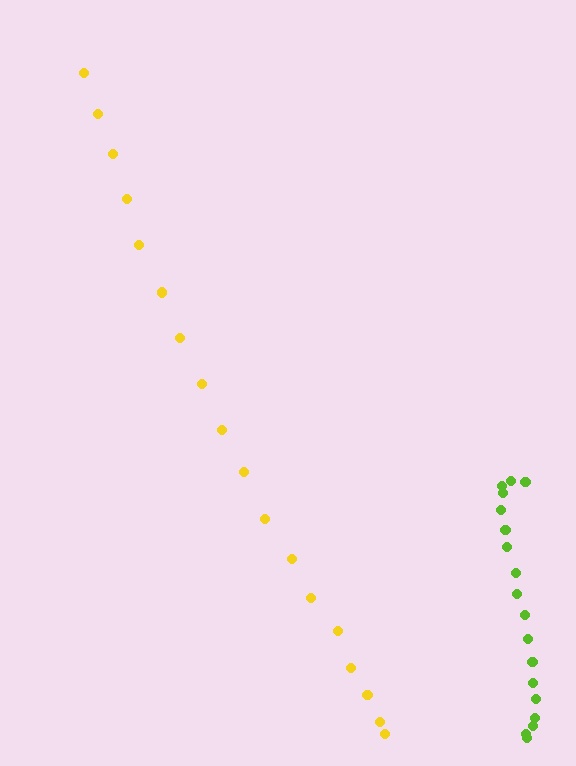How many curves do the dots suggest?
There are 2 distinct paths.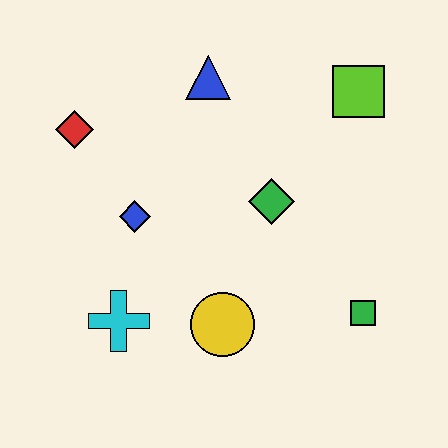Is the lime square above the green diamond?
Yes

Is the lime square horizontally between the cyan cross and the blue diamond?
No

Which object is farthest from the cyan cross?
The lime square is farthest from the cyan cross.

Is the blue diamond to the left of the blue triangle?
Yes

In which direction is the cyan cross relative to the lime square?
The cyan cross is to the left of the lime square.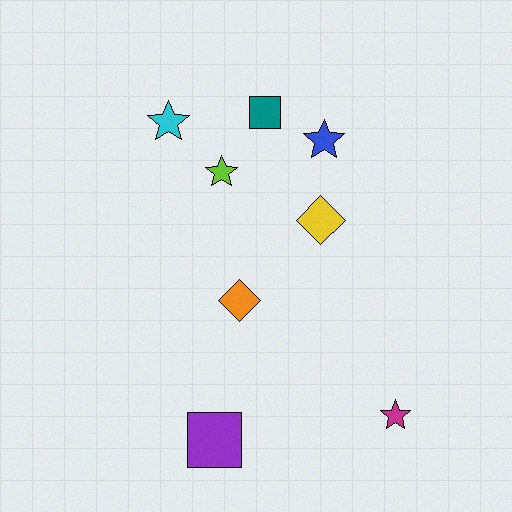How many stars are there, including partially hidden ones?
There are 4 stars.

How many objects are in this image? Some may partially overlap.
There are 8 objects.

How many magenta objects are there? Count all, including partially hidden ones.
There is 1 magenta object.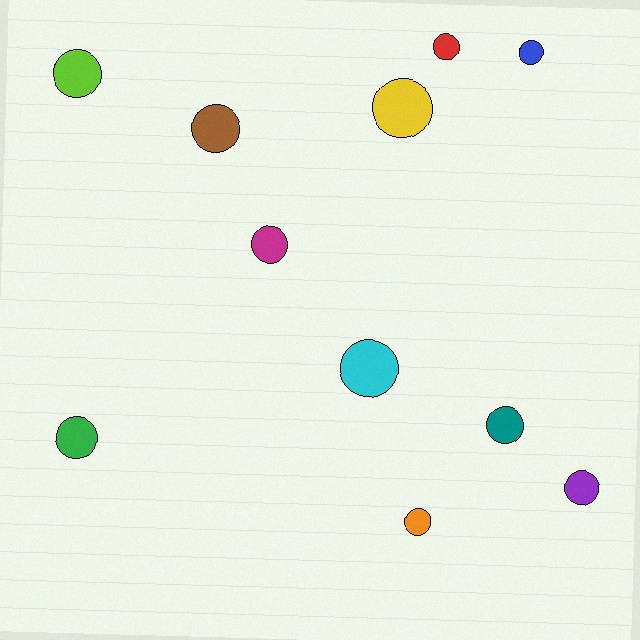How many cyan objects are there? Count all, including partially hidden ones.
There is 1 cyan object.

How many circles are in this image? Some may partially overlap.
There are 11 circles.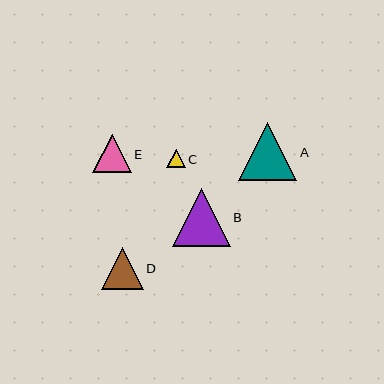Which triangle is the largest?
Triangle A is the largest with a size of approximately 58 pixels.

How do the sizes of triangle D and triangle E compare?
Triangle D and triangle E are approximately the same size.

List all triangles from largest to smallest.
From largest to smallest: A, B, D, E, C.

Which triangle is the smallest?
Triangle C is the smallest with a size of approximately 18 pixels.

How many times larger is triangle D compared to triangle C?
Triangle D is approximately 2.3 times the size of triangle C.